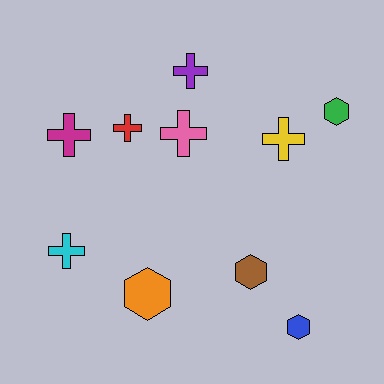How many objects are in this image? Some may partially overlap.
There are 10 objects.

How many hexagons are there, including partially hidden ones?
There are 4 hexagons.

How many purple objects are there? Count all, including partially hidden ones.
There is 1 purple object.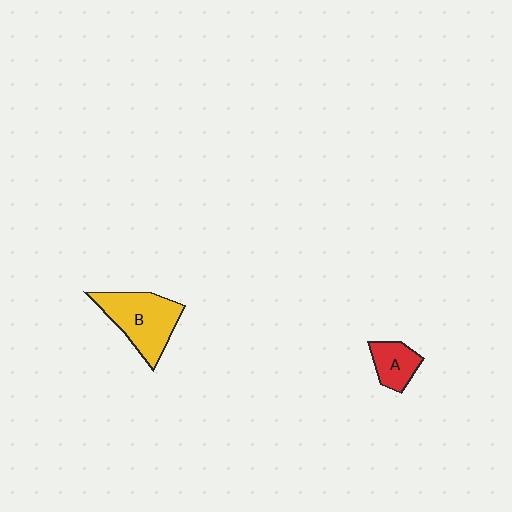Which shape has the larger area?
Shape B (yellow).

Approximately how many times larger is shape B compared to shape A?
Approximately 2.1 times.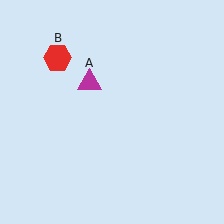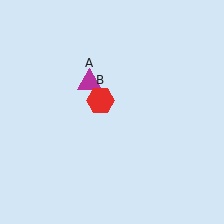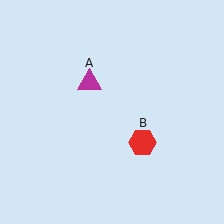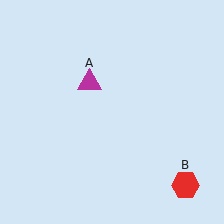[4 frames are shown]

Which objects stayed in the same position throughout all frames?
Magenta triangle (object A) remained stationary.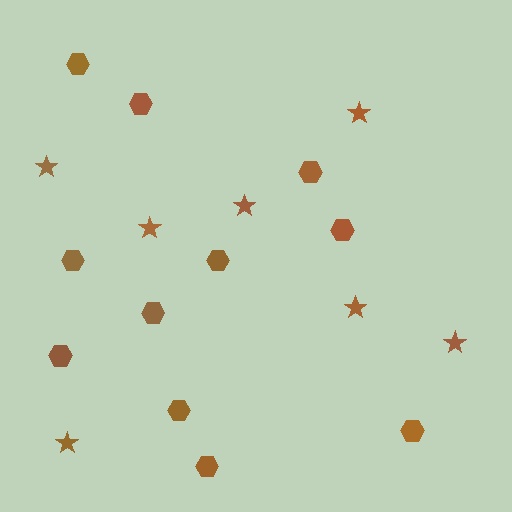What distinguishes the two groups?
There are 2 groups: one group of hexagons (11) and one group of stars (7).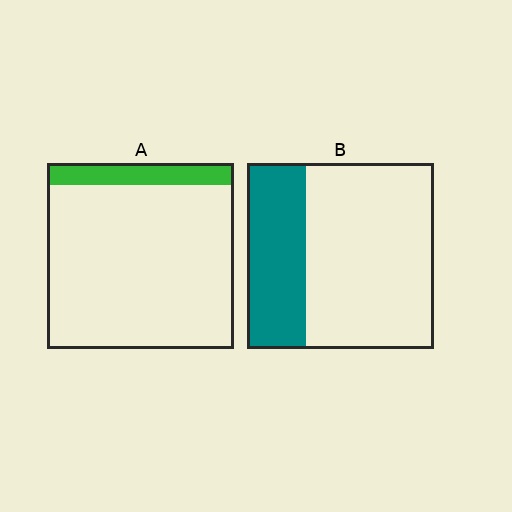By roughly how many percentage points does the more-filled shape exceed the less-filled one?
By roughly 20 percentage points (B over A).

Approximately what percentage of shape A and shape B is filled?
A is approximately 10% and B is approximately 30%.